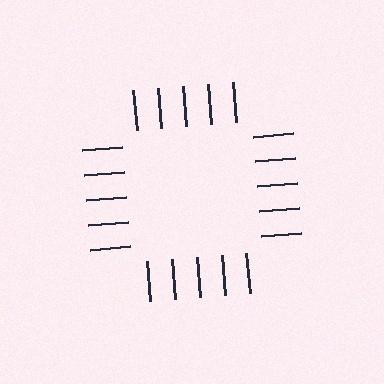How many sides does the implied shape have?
4 sides — the line-ends trace a square.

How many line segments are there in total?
20 — 5 along each of the 4 edges.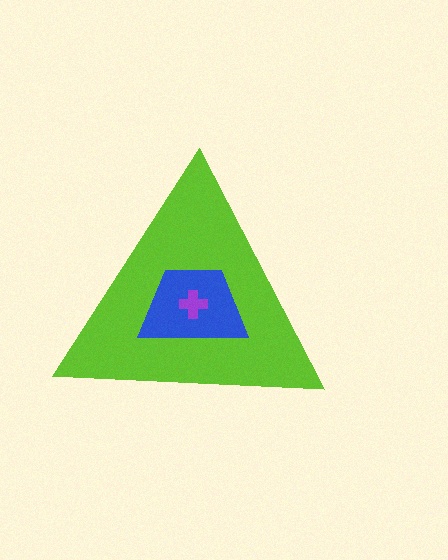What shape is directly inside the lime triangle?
The blue trapezoid.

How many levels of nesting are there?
3.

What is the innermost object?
The purple cross.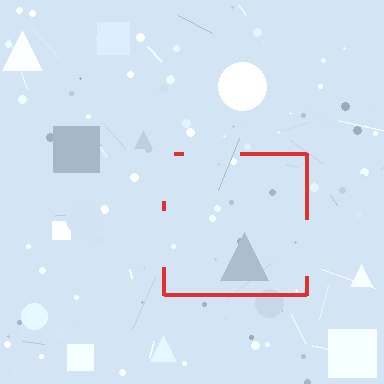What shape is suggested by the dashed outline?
The dashed outline suggests a square.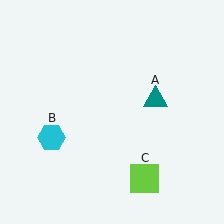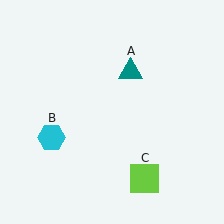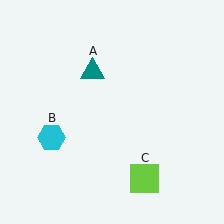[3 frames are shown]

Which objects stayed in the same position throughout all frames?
Cyan hexagon (object B) and lime square (object C) remained stationary.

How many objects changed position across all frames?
1 object changed position: teal triangle (object A).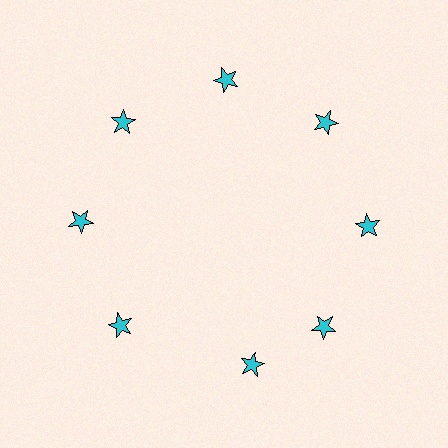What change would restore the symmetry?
The symmetry would be restored by rotating it back into even spacing with its neighbors so that all 8 stars sit at equal angles and equal distance from the center.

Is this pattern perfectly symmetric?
No. The 8 cyan stars are arranged in a ring, but one element near the 6 o'clock position is rotated out of alignment along the ring, breaking the 8-fold rotational symmetry.